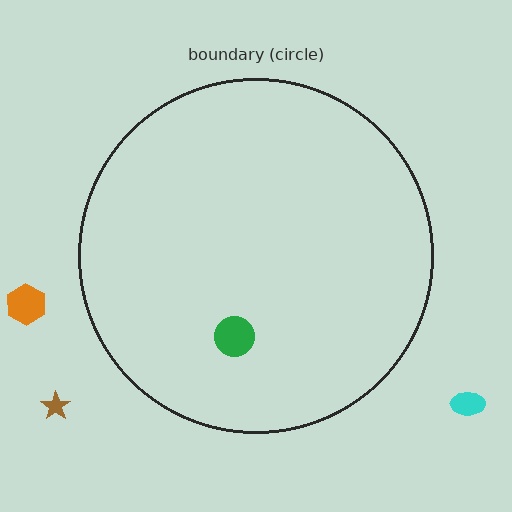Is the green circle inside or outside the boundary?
Inside.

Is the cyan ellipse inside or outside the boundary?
Outside.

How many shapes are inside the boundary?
1 inside, 3 outside.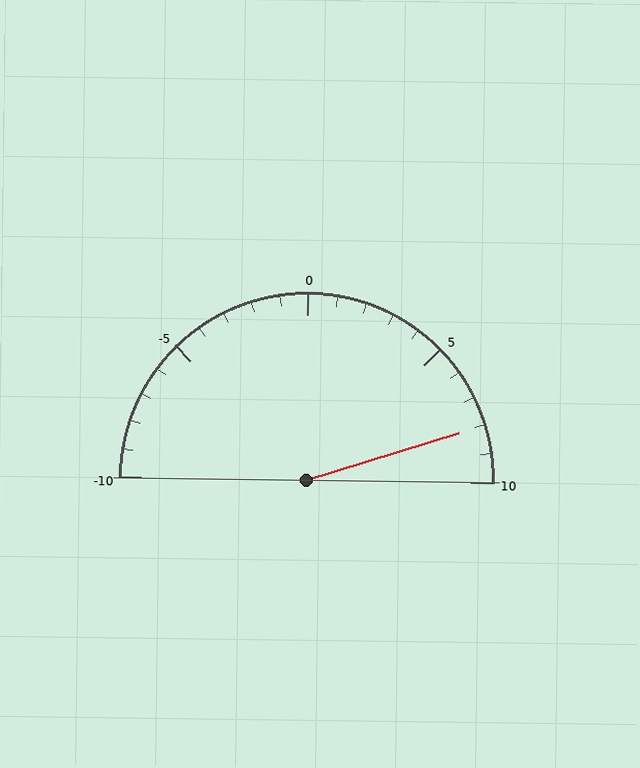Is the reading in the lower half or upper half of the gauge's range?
The reading is in the upper half of the range (-10 to 10).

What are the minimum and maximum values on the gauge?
The gauge ranges from -10 to 10.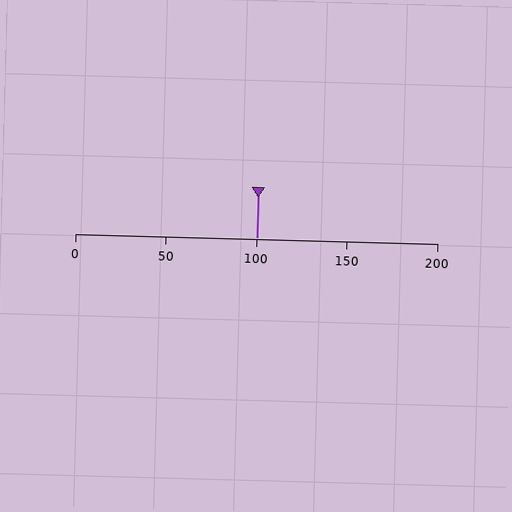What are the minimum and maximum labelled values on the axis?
The axis runs from 0 to 200.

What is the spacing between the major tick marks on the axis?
The major ticks are spaced 50 apart.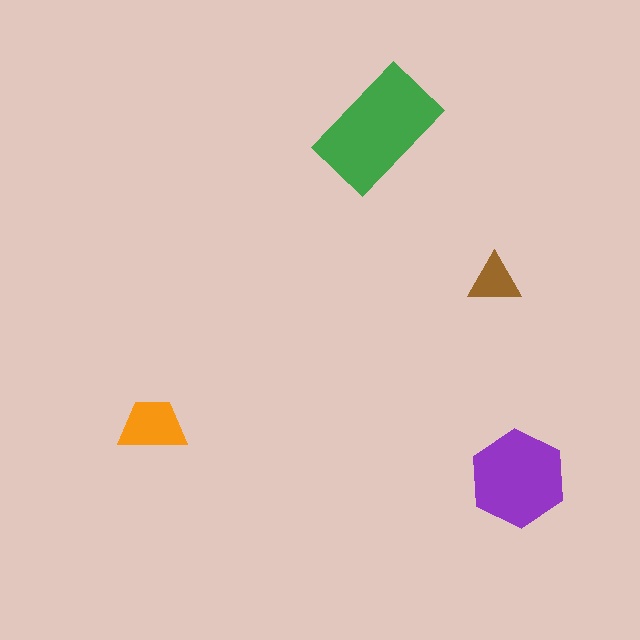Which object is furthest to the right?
The purple hexagon is rightmost.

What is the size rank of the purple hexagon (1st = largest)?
2nd.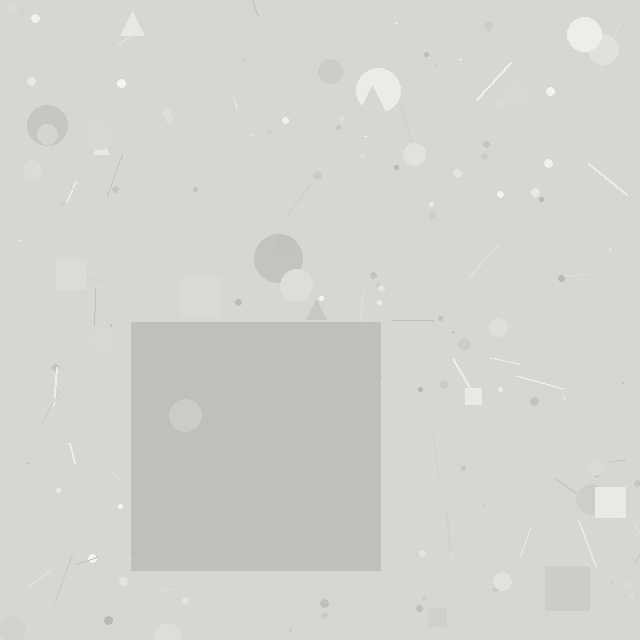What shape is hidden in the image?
A square is hidden in the image.